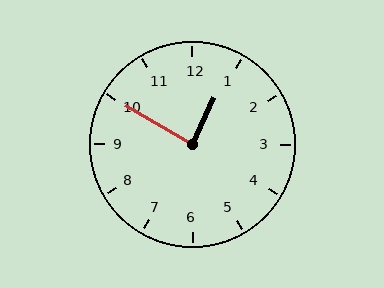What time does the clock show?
12:50.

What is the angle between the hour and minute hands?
Approximately 85 degrees.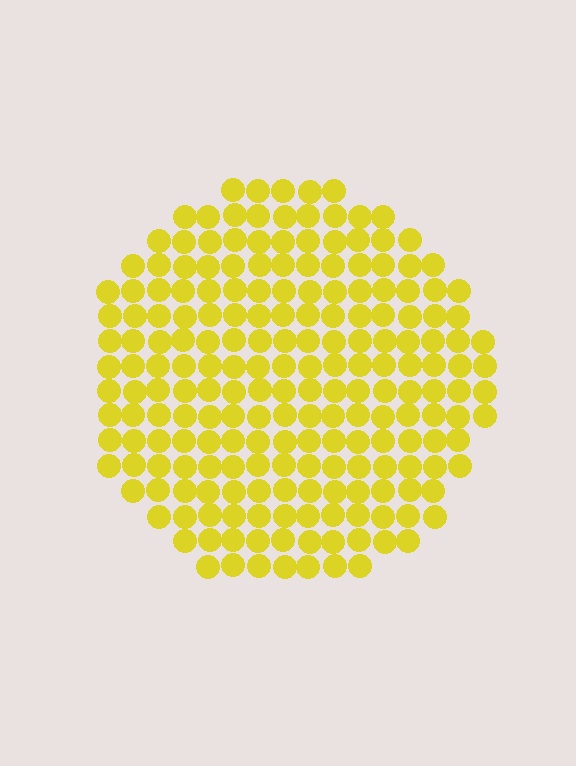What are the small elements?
The small elements are circles.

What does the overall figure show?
The overall figure shows a circle.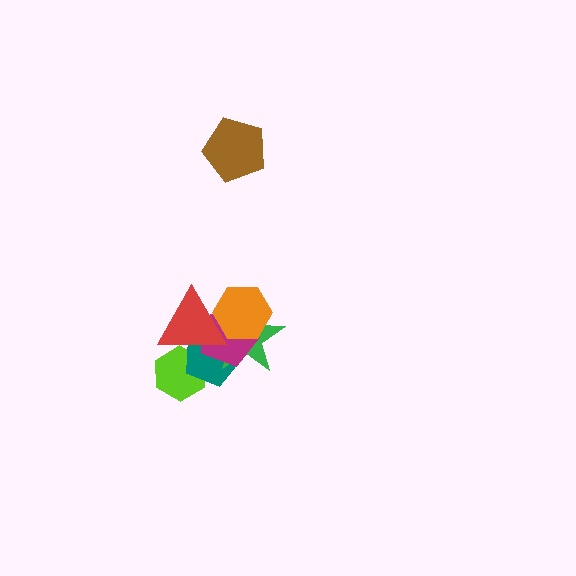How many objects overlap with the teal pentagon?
4 objects overlap with the teal pentagon.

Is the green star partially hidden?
Yes, it is partially covered by another shape.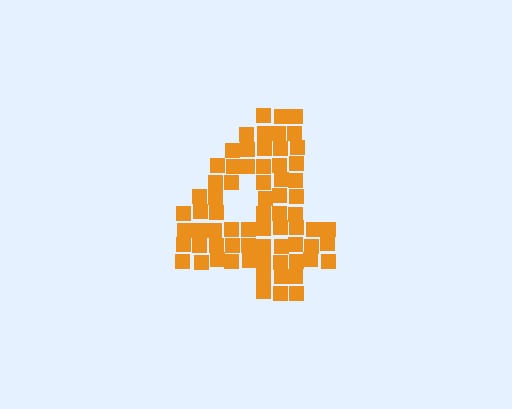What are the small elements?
The small elements are squares.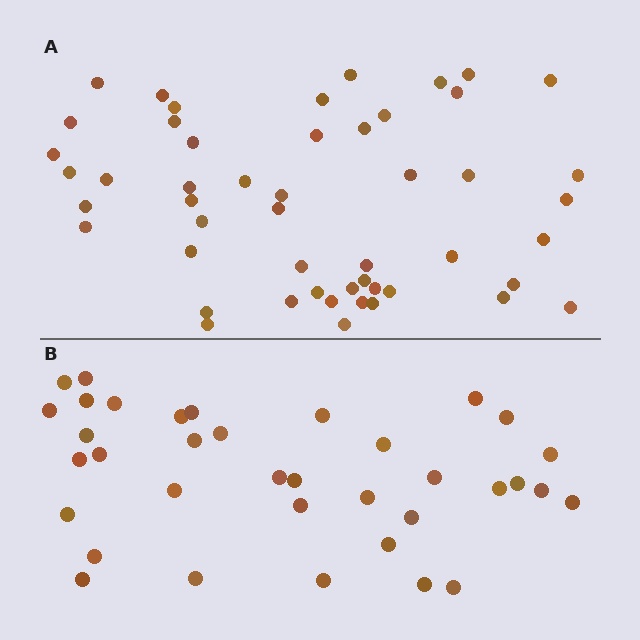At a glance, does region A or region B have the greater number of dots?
Region A (the top region) has more dots.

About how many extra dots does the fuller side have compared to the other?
Region A has approximately 15 more dots than region B.